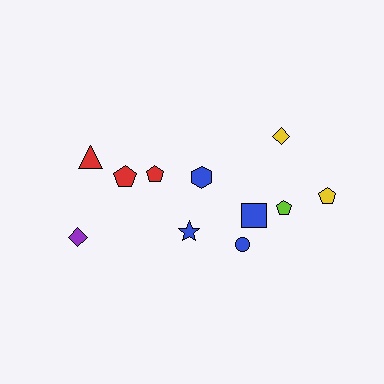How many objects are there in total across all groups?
There are 11 objects.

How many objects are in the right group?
There are 7 objects.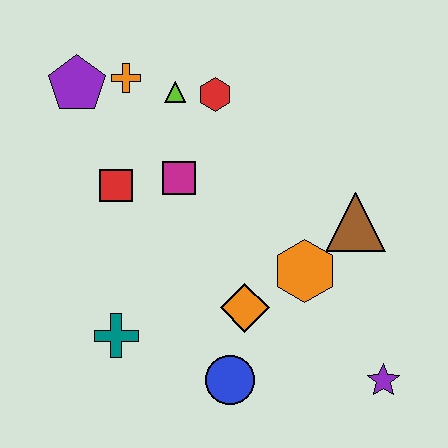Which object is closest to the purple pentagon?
The orange cross is closest to the purple pentagon.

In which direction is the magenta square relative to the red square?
The magenta square is to the right of the red square.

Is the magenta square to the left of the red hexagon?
Yes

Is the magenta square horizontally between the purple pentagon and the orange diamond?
Yes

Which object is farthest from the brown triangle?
The purple pentagon is farthest from the brown triangle.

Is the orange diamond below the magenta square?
Yes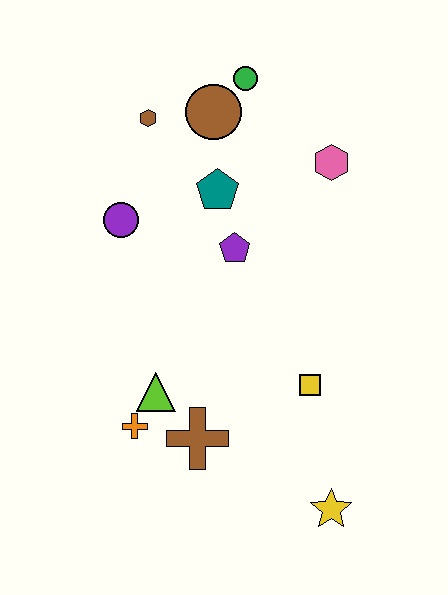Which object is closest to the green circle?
The brown circle is closest to the green circle.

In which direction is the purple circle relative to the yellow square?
The purple circle is to the left of the yellow square.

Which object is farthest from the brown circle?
The yellow star is farthest from the brown circle.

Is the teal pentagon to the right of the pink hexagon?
No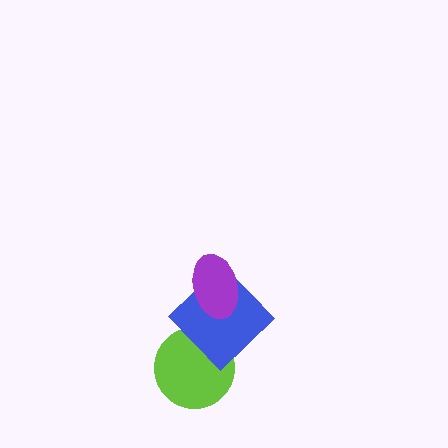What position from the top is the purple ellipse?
The purple ellipse is 1st from the top.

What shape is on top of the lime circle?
The blue diamond is on top of the lime circle.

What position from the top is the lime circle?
The lime circle is 3rd from the top.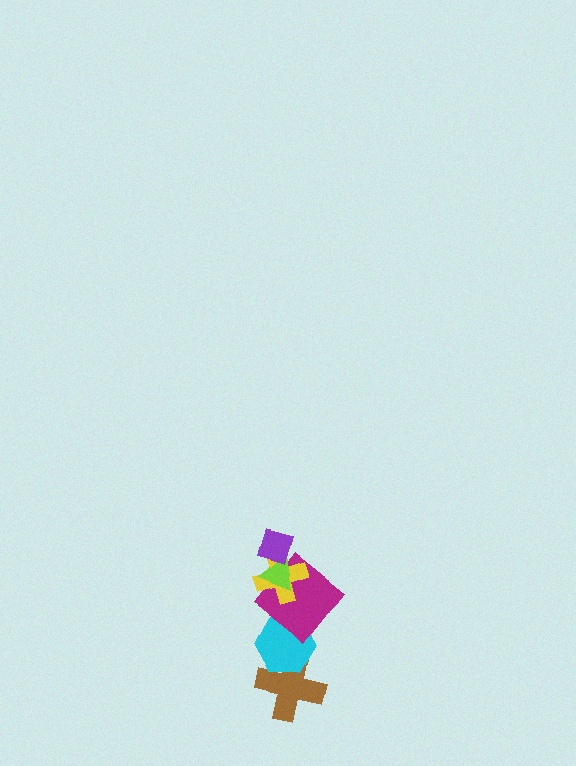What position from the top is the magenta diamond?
The magenta diamond is 4th from the top.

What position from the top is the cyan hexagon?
The cyan hexagon is 5th from the top.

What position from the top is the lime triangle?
The lime triangle is 2nd from the top.